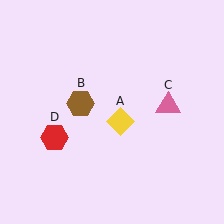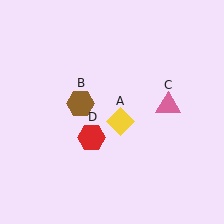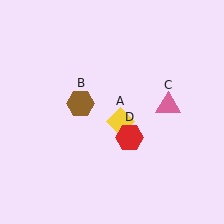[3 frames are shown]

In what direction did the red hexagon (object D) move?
The red hexagon (object D) moved right.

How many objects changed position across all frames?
1 object changed position: red hexagon (object D).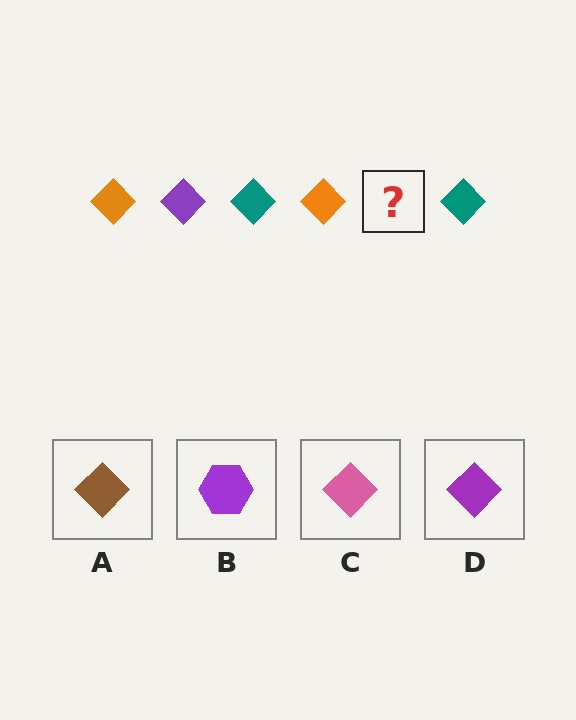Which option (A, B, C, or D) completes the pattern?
D.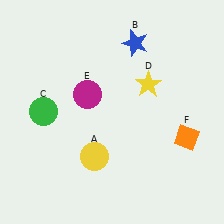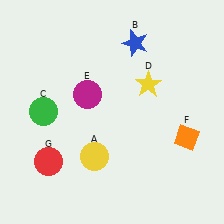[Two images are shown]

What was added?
A red circle (G) was added in Image 2.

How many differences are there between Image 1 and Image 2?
There is 1 difference between the two images.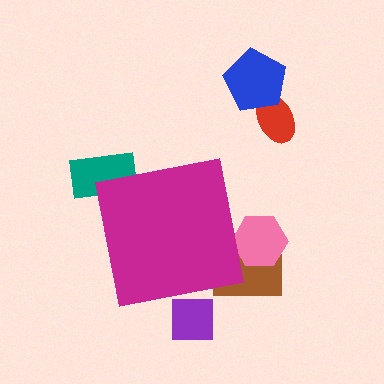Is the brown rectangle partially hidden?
Yes, the brown rectangle is partially hidden behind the magenta square.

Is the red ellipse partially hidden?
No, the red ellipse is fully visible.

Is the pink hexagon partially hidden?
Yes, the pink hexagon is partially hidden behind the magenta square.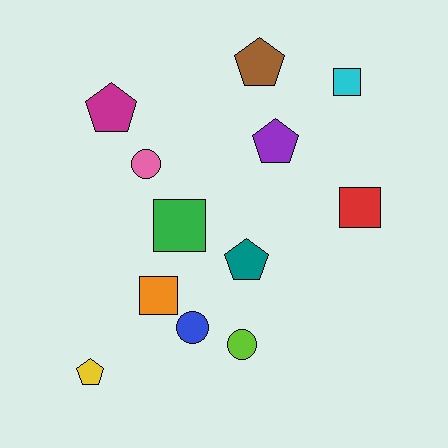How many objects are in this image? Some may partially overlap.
There are 12 objects.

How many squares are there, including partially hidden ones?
There are 4 squares.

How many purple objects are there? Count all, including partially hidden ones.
There is 1 purple object.